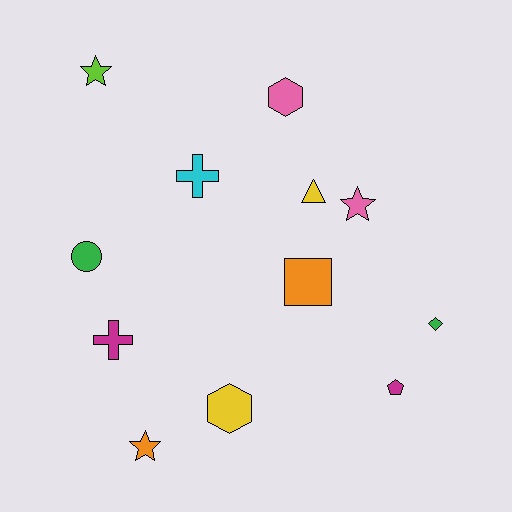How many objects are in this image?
There are 12 objects.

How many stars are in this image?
There are 3 stars.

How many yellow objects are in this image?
There are 2 yellow objects.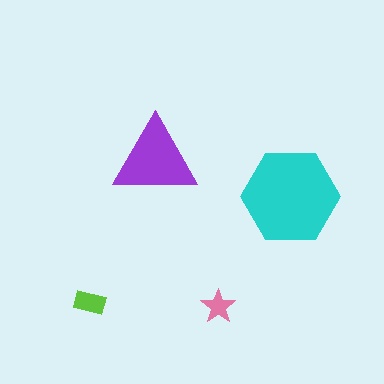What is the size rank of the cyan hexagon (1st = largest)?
1st.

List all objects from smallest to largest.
The pink star, the lime rectangle, the purple triangle, the cyan hexagon.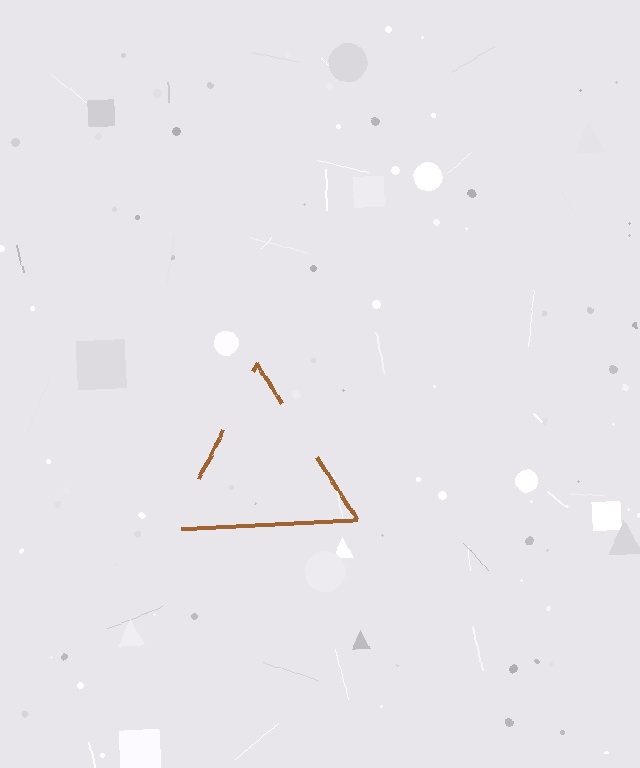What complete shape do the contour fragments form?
The contour fragments form a triangle.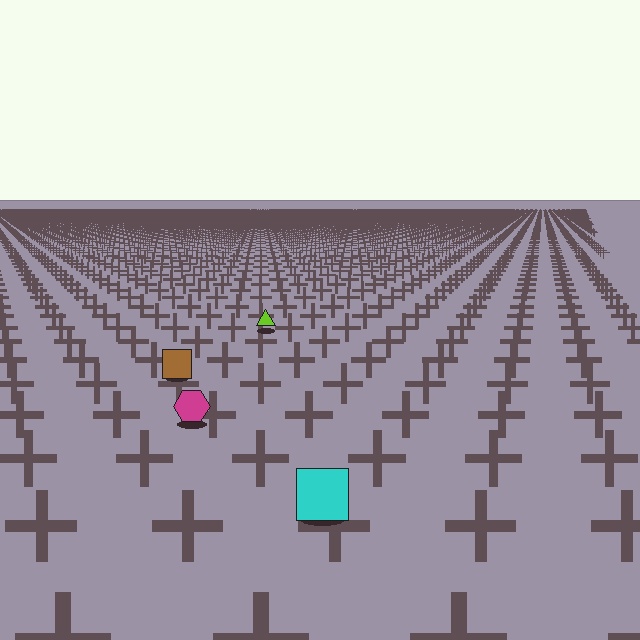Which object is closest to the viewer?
The cyan square is closest. The texture marks near it are larger and more spread out.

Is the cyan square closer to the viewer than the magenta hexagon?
Yes. The cyan square is closer — you can tell from the texture gradient: the ground texture is coarser near it.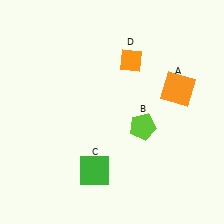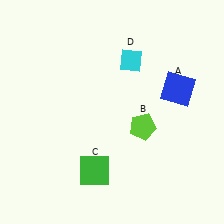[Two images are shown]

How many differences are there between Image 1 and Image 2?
There are 2 differences between the two images.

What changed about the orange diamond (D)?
In Image 1, D is orange. In Image 2, it changed to cyan.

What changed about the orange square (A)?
In Image 1, A is orange. In Image 2, it changed to blue.